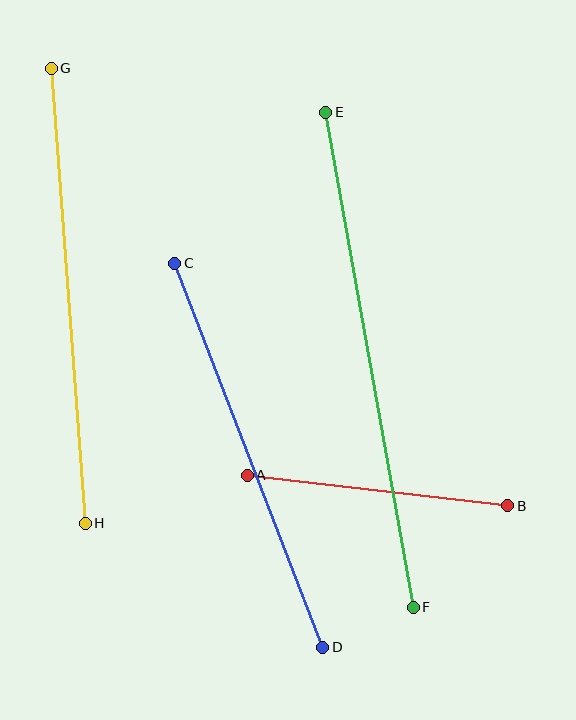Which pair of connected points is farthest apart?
Points E and F are farthest apart.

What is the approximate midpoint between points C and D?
The midpoint is at approximately (249, 455) pixels.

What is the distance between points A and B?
The distance is approximately 262 pixels.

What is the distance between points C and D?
The distance is approximately 412 pixels.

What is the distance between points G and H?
The distance is approximately 456 pixels.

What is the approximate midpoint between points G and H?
The midpoint is at approximately (68, 296) pixels.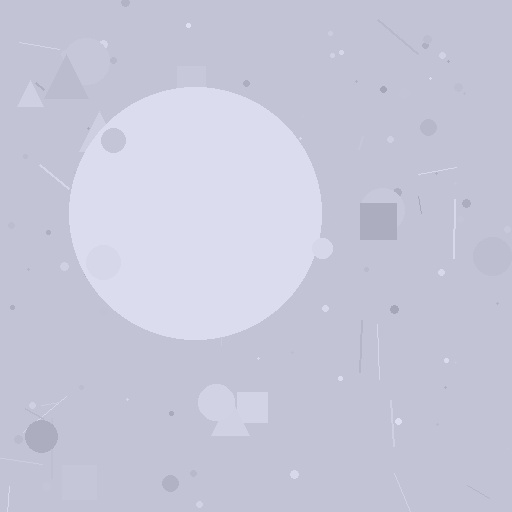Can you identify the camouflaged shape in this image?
The camouflaged shape is a circle.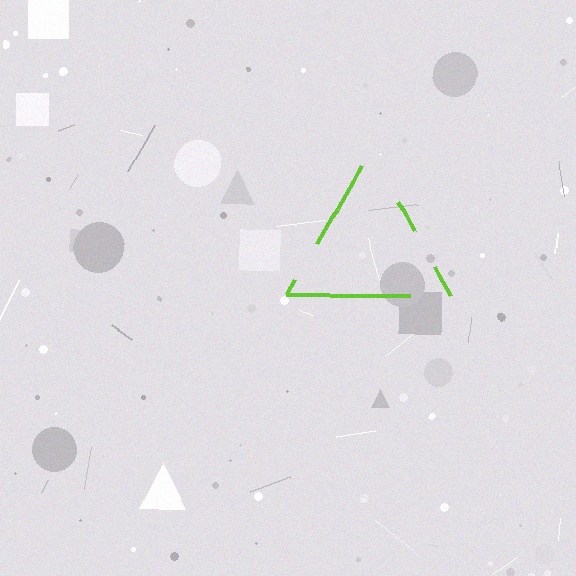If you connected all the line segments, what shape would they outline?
They would outline a triangle.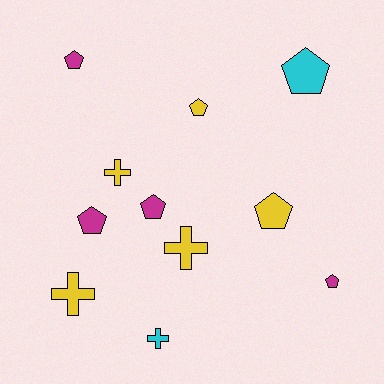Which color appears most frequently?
Yellow, with 5 objects.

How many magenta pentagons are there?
There are 4 magenta pentagons.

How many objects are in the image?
There are 11 objects.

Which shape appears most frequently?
Pentagon, with 7 objects.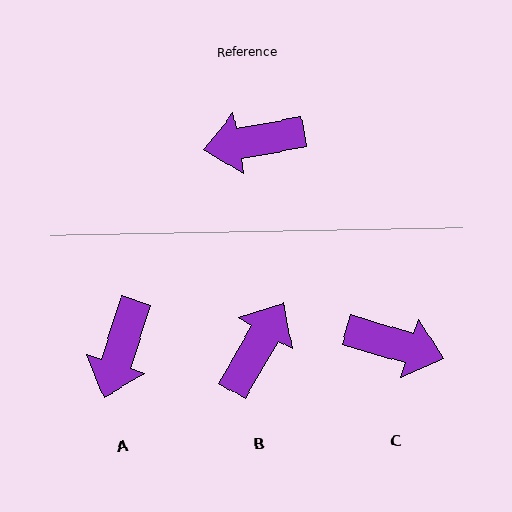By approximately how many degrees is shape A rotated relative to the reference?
Approximately 62 degrees counter-clockwise.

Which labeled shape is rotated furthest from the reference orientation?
C, about 153 degrees away.